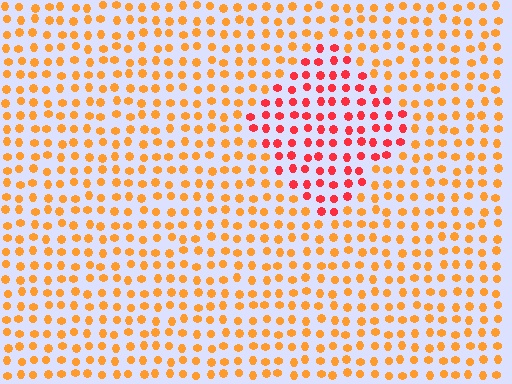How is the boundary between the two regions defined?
The boundary is defined purely by a slight shift in hue (about 37 degrees). Spacing, size, and orientation are identical on both sides.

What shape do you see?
I see a diamond.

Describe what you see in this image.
The image is filled with small orange elements in a uniform arrangement. A diamond-shaped region is visible where the elements are tinted to a slightly different hue, forming a subtle color boundary.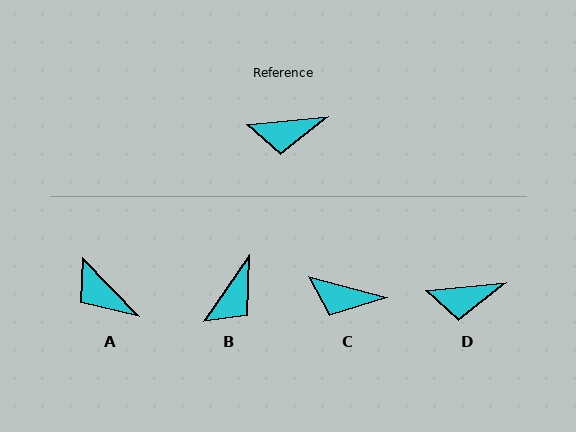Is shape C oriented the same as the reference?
No, it is off by about 20 degrees.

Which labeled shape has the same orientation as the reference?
D.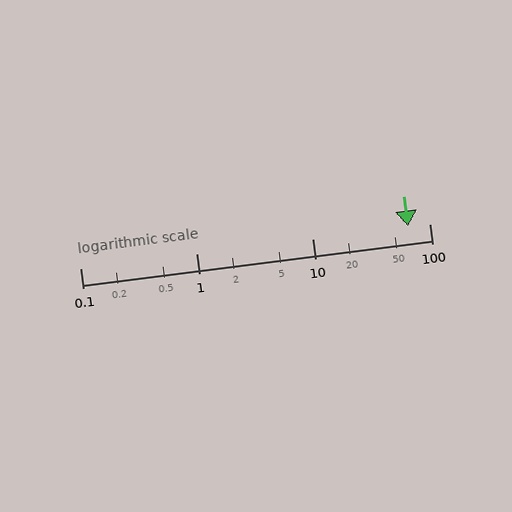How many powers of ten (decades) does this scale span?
The scale spans 3 decades, from 0.1 to 100.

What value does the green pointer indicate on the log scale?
The pointer indicates approximately 65.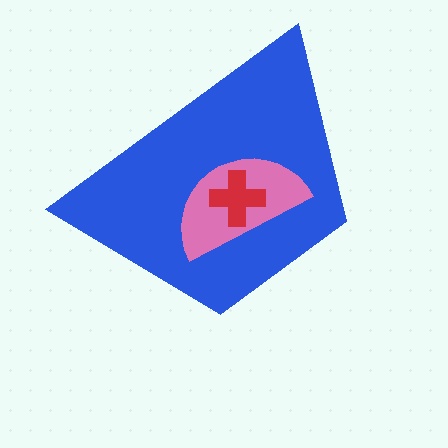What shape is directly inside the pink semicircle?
The red cross.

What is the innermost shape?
The red cross.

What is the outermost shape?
The blue trapezoid.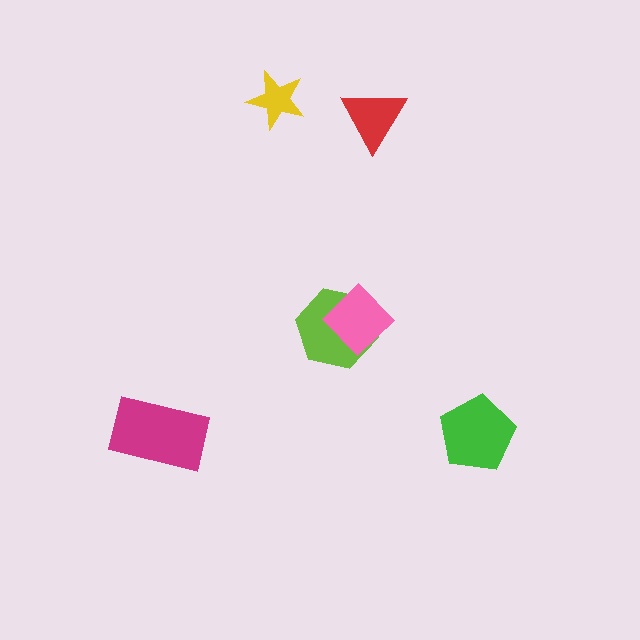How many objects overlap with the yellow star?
0 objects overlap with the yellow star.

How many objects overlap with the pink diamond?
1 object overlaps with the pink diamond.